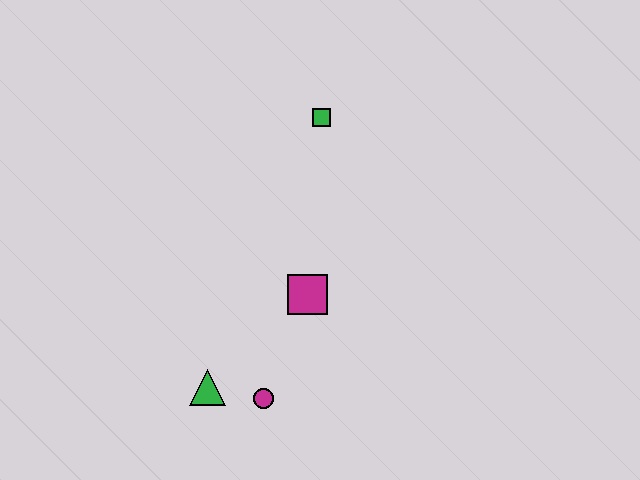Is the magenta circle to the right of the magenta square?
No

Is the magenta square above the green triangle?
Yes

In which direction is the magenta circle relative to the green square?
The magenta circle is below the green square.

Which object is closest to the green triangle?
The magenta circle is closest to the green triangle.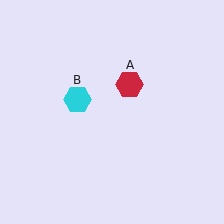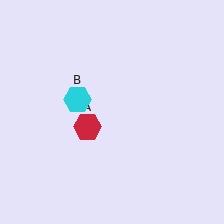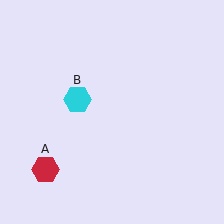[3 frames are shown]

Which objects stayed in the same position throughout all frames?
Cyan hexagon (object B) remained stationary.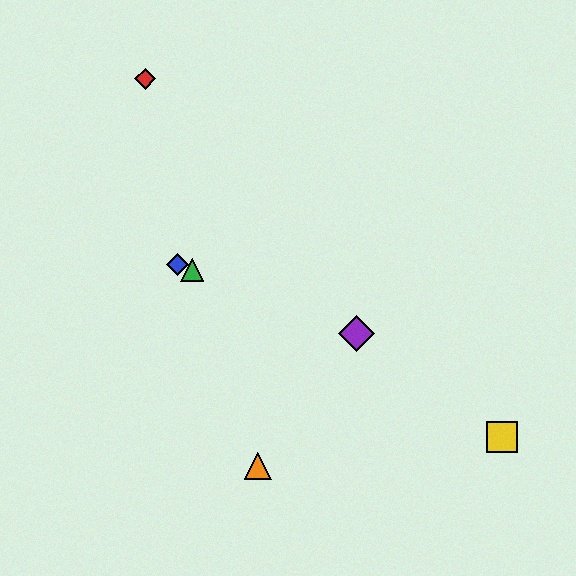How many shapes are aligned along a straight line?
3 shapes (the blue diamond, the green triangle, the purple diamond) are aligned along a straight line.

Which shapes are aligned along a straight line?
The blue diamond, the green triangle, the purple diamond are aligned along a straight line.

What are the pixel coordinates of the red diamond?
The red diamond is at (145, 79).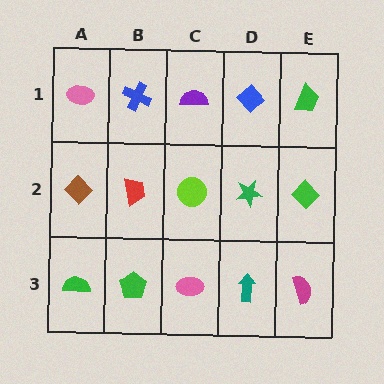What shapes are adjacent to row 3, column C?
A lime circle (row 2, column C), a green pentagon (row 3, column B), a teal arrow (row 3, column D).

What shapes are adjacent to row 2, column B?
A blue cross (row 1, column B), a green pentagon (row 3, column B), a brown diamond (row 2, column A), a lime circle (row 2, column C).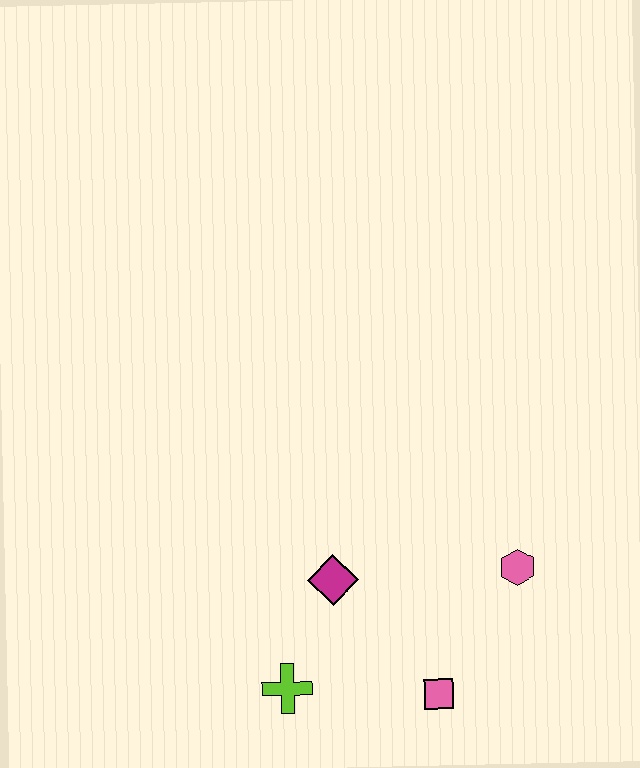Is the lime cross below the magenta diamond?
Yes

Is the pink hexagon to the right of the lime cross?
Yes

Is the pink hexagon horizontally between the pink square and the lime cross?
No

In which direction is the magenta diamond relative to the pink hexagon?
The magenta diamond is to the left of the pink hexagon.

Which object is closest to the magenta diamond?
The lime cross is closest to the magenta diamond.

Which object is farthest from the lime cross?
The pink hexagon is farthest from the lime cross.